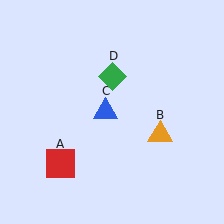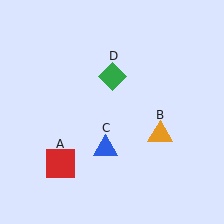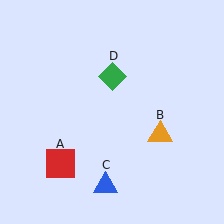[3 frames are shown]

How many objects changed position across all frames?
1 object changed position: blue triangle (object C).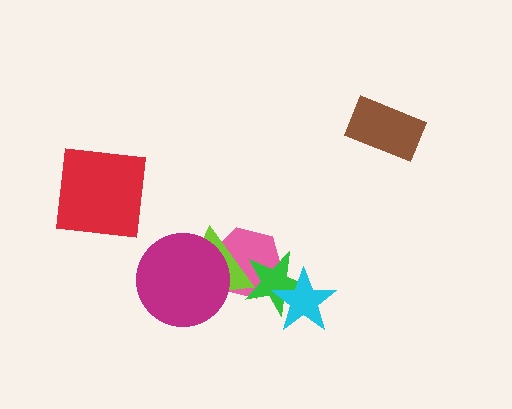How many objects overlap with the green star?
3 objects overlap with the green star.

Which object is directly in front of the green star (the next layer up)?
The cyan star is directly in front of the green star.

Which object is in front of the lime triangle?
The magenta circle is in front of the lime triangle.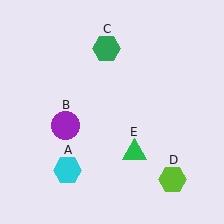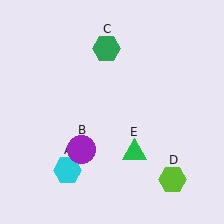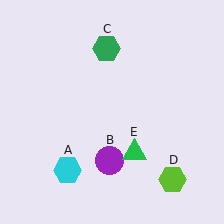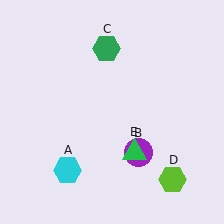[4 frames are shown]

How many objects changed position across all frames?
1 object changed position: purple circle (object B).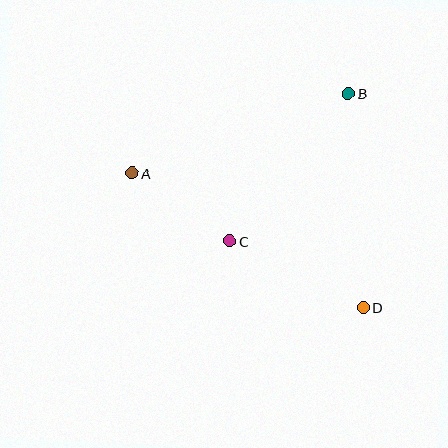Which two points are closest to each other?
Points A and C are closest to each other.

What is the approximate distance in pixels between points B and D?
The distance between B and D is approximately 215 pixels.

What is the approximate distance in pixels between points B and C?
The distance between B and C is approximately 190 pixels.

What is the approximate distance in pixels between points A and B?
The distance between A and B is approximately 231 pixels.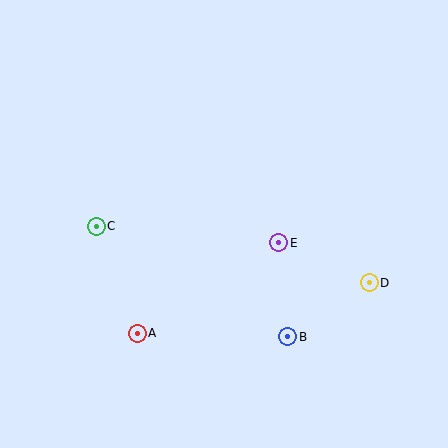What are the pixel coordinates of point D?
Point D is at (369, 283).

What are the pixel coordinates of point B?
Point B is at (288, 337).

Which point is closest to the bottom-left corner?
Point A is closest to the bottom-left corner.